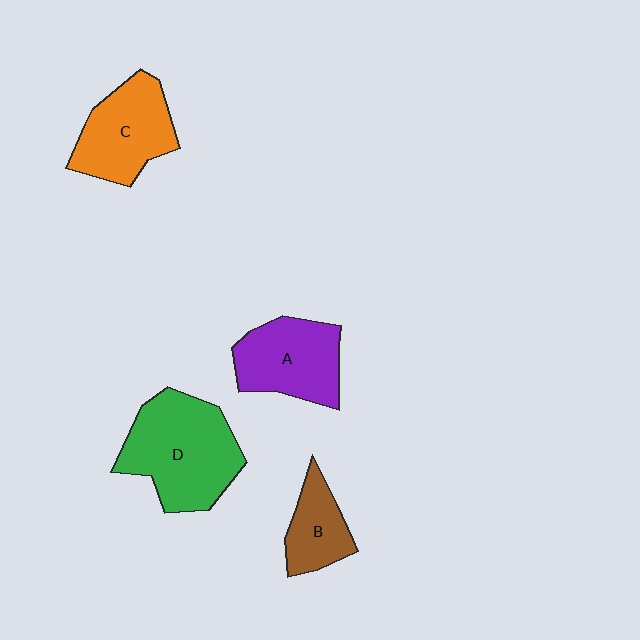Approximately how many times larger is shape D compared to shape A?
Approximately 1.4 times.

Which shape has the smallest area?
Shape B (brown).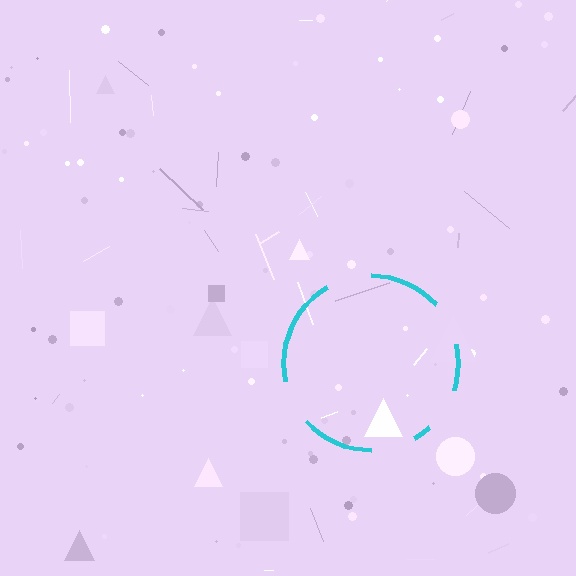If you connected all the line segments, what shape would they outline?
They would outline a circle.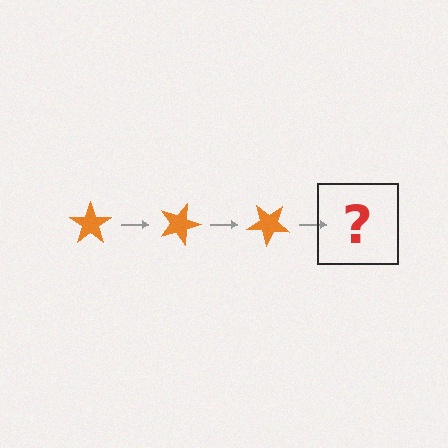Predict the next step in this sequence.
The next step is an orange star rotated 60 degrees.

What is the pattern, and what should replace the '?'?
The pattern is that the star rotates 20 degrees each step. The '?' should be an orange star rotated 60 degrees.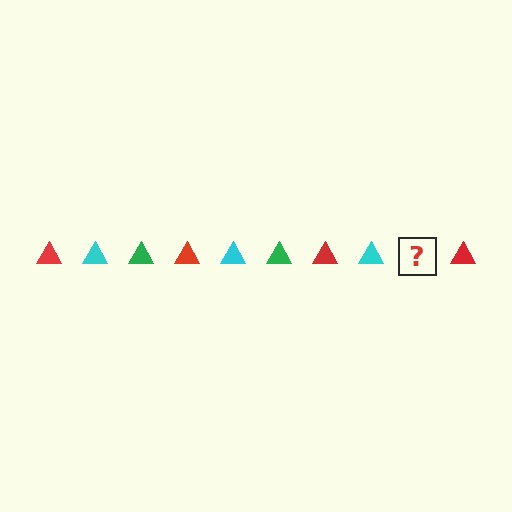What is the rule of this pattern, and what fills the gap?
The rule is that the pattern cycles through red, cyan, green triangles. The gap should be filled with a green triangle.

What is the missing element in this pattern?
The missing element is a green triangle.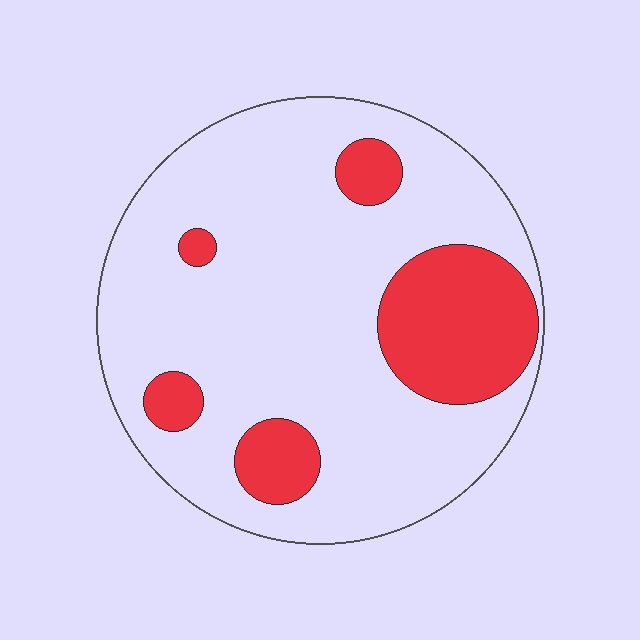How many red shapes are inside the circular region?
5.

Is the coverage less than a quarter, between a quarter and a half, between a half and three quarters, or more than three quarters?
Less than a quarter.